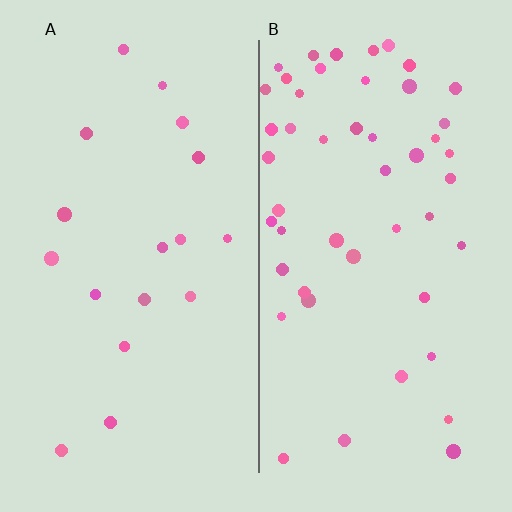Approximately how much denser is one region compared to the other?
Approximately 2.8× — region B over region A.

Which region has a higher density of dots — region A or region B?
B (the right).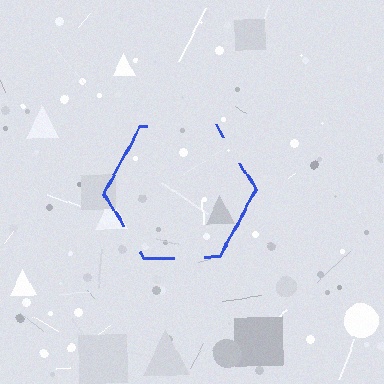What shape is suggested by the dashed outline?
The dashed outline suggests a hexagon.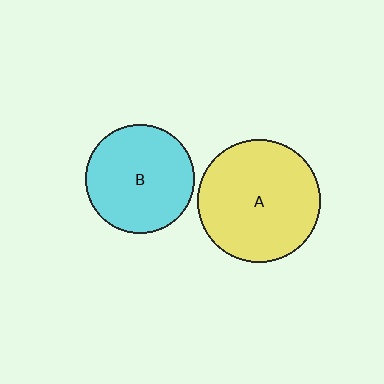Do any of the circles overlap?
No, none of the circles overlap.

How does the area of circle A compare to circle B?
Approximately 1.3 times.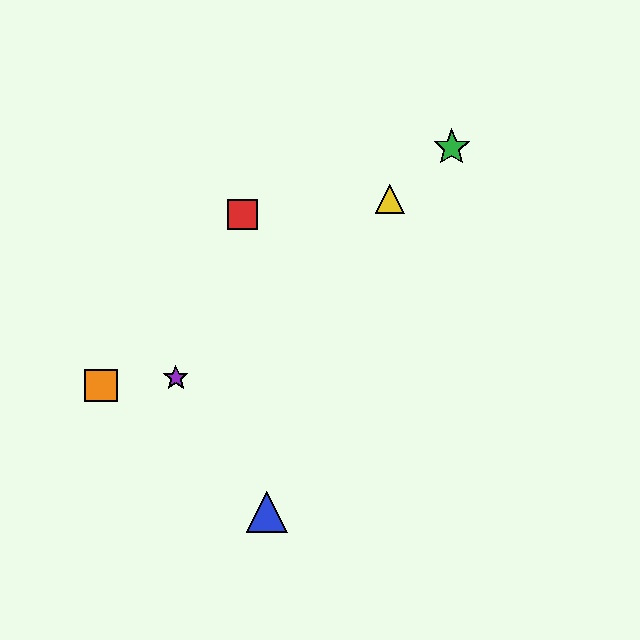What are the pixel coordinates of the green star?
The green star is at (452, 148).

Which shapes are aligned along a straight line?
The green star, the yellow triangle, the purple star are aligned along a straight line.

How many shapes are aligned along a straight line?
3 shapes (the green star, the yellow triangle, the purple star) are aligned along a straight line.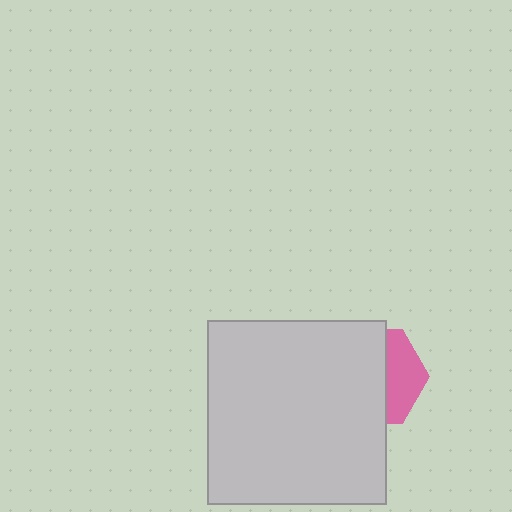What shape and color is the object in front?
The object in front is a light gray rectangle.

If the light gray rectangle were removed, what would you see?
You would see the complete pink hexagon.